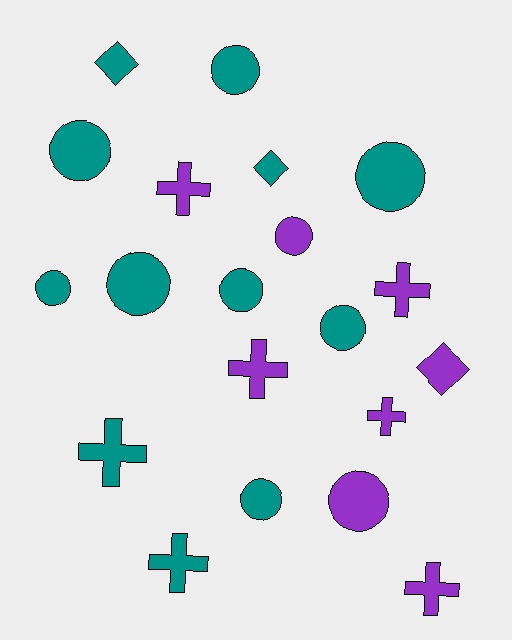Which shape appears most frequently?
Circle, with 10 objects.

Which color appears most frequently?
Teal, with 12 objects.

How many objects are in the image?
There are 20 objects.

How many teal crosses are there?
There are 2 teal crosses.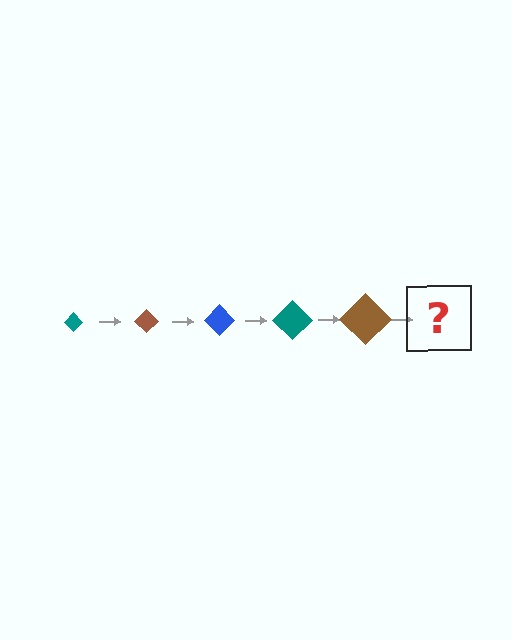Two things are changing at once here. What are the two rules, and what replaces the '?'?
The two rules are that the diamond grows larger each step and the color cycles through teal, brown, and blue. The '?' should be a blue diamond, larger than the previous one.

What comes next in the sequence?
The next element should be a blue diamond, larger than the previous one.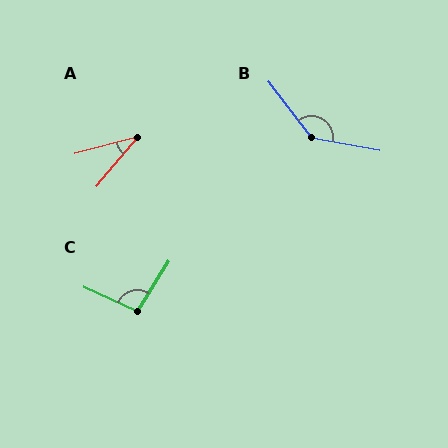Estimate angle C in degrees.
Approximately 97 degrees.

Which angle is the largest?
B, at approximately 137 degrees.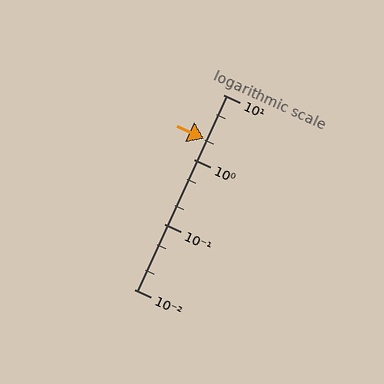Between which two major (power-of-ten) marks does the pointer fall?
The pointer is between 1 and 10.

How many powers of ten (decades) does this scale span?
The scale spans 3 decades, from 0.01 to 10.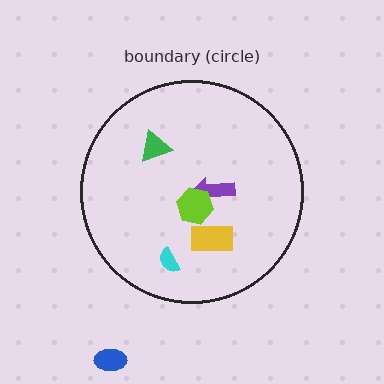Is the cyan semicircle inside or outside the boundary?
Inside.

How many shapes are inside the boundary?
5 inside, 1 outside.